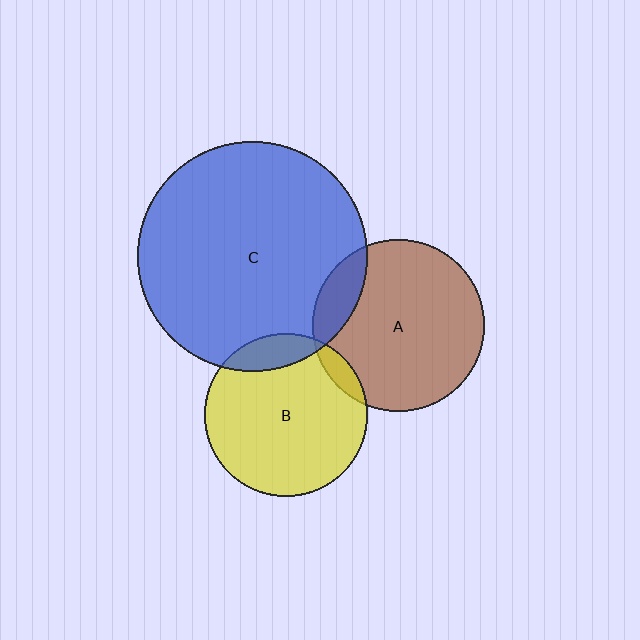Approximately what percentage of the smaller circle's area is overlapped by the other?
Approximately 10%.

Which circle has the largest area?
Circle C (blue).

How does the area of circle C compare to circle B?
Approximately 2.0 times.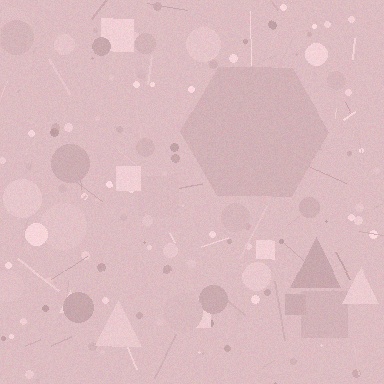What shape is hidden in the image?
A hexagon is hidden in the image.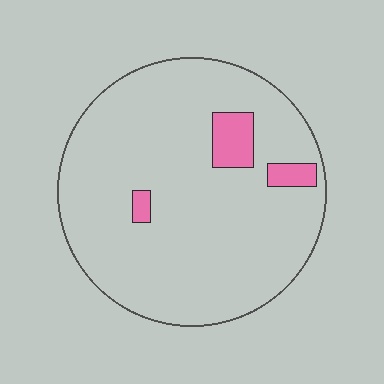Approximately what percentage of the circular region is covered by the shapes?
Approximately 5%.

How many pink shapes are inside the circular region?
3.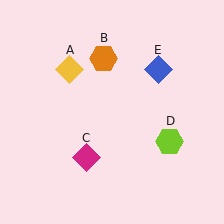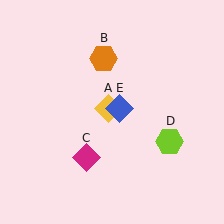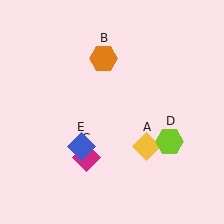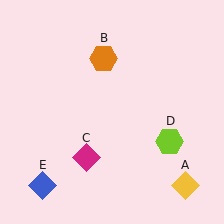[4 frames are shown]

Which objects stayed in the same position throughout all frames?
Orange hexagon (object B) and magenta diamond (object C) and lime hexagon (object D) remained stationary.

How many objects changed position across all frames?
2 objects changed position: yellow diamond (object A), blue diamond (object E).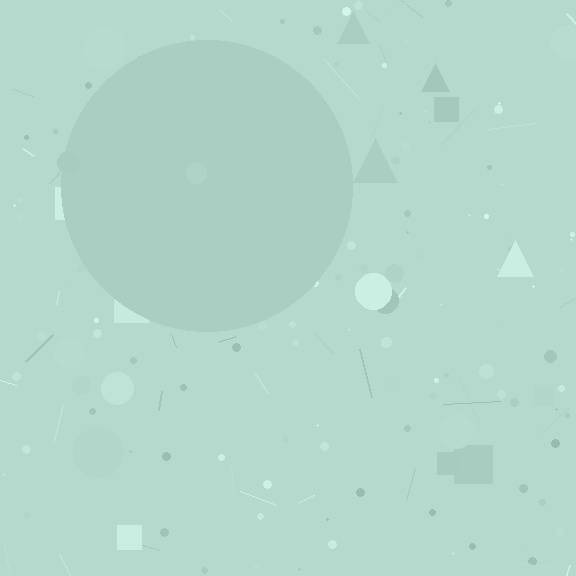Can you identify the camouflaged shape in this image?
The camouflaged shape is a circle.